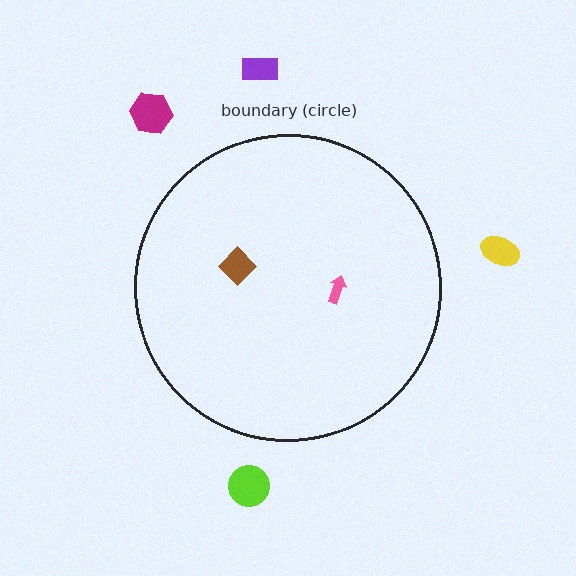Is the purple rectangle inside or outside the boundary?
Outside.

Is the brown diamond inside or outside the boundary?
Inside.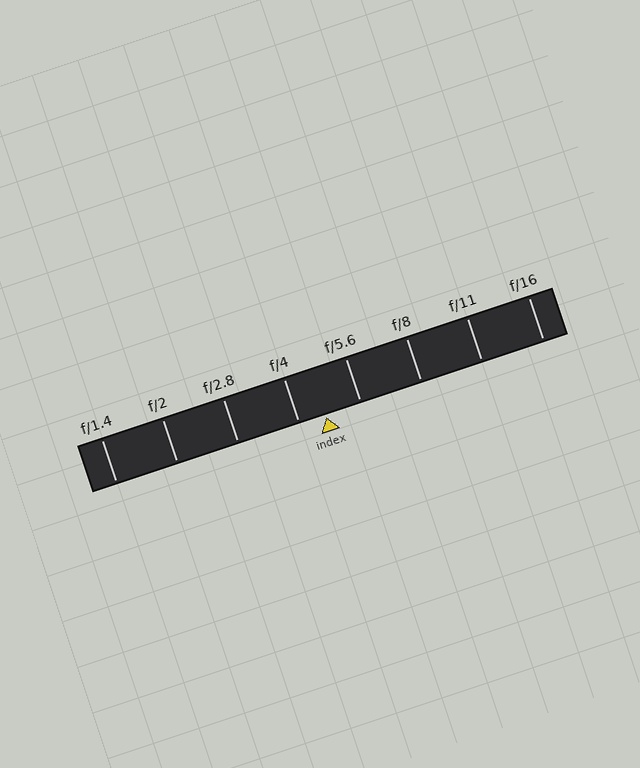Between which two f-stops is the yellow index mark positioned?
The index mark is between f/4 and f/5.6.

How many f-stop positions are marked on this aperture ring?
There are 8 f-stop positions marked.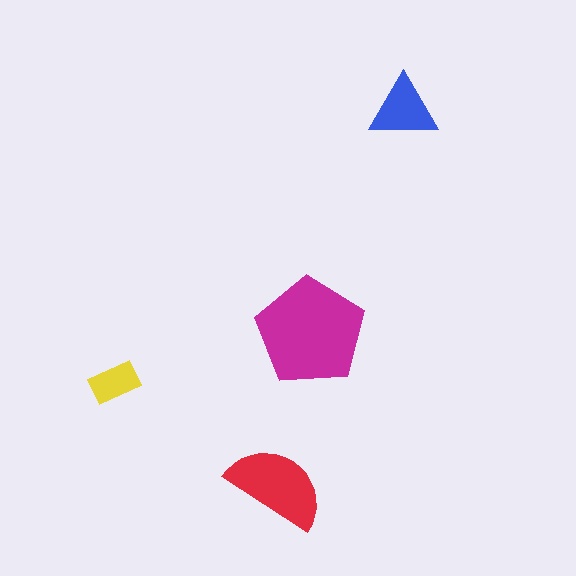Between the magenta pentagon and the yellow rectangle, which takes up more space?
The magenta pentagon.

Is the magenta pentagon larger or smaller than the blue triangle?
Larger.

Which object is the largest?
The magenta pentagon.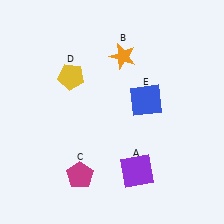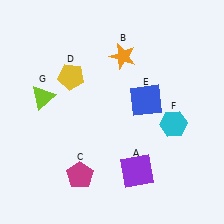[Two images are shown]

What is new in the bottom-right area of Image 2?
A cyan hexagon (F) was added in the bottom-right area of Image 2.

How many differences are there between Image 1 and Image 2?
There are 2 differences between the two images.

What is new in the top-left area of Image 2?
A lime triangle (G) was added in the top-left area of Image 2.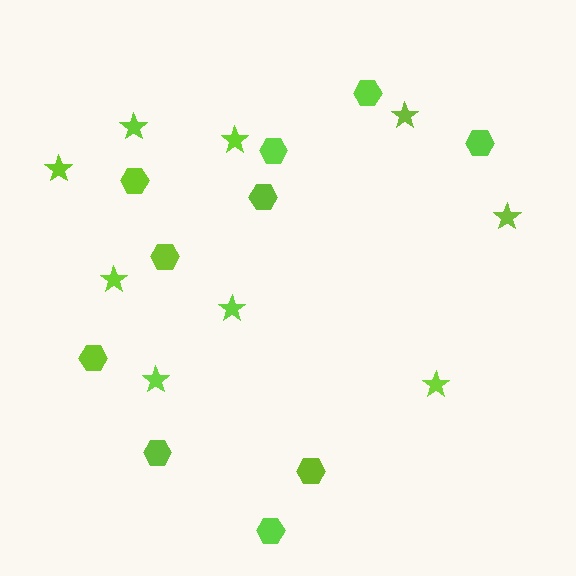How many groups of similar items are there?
There are 2 groups: one group of hexagons (10) and one group of stars (9).